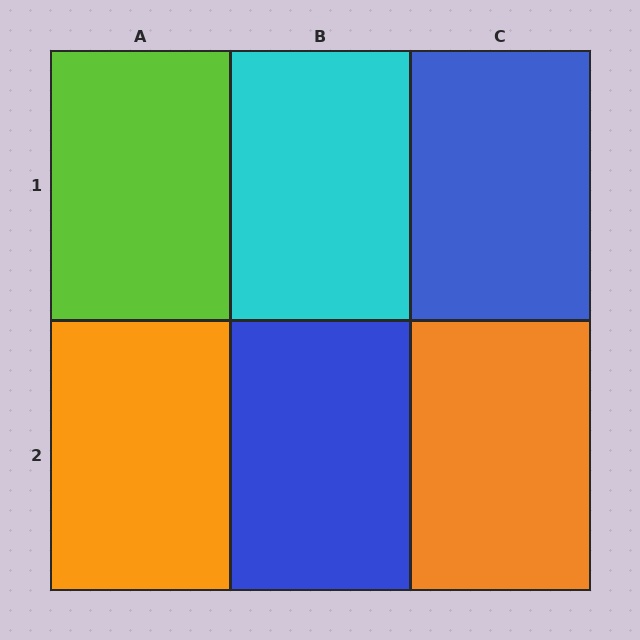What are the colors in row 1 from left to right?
Lime, cyan, blue.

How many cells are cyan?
1 cell is cyan.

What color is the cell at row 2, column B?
Blue.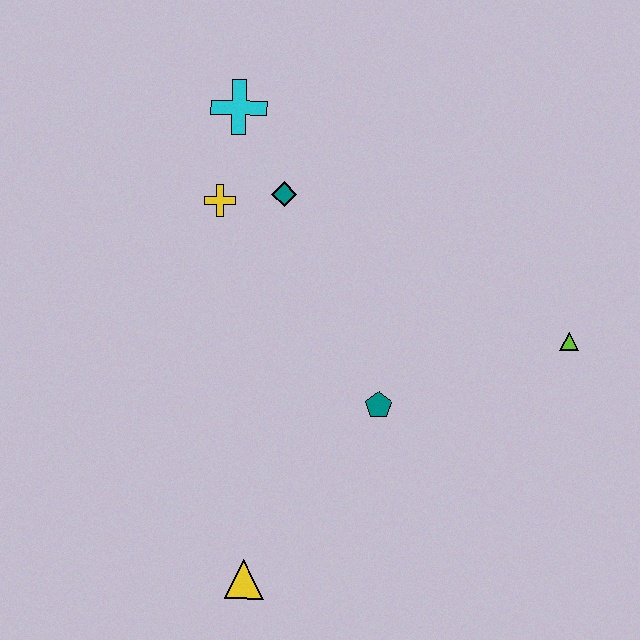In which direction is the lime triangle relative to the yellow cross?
The lime triangle is to the right of the yellow cross.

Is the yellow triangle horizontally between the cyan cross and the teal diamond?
Yes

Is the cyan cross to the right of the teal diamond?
No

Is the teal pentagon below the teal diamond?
Yes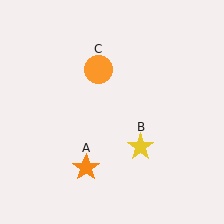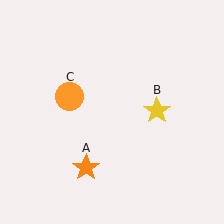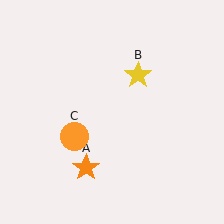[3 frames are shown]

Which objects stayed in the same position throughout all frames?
Orange star (object A) remained stationary.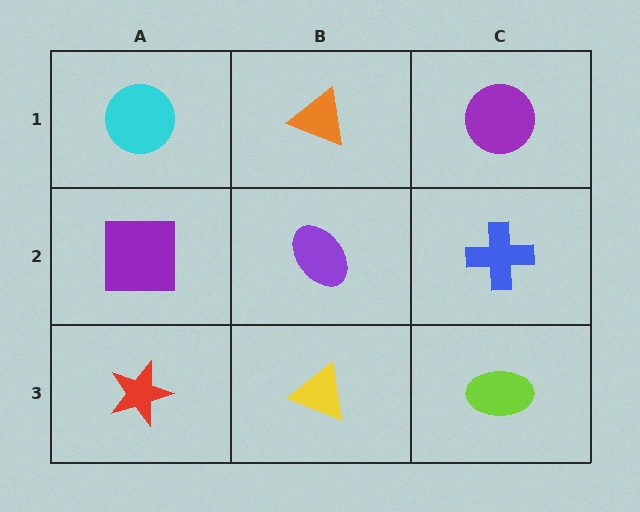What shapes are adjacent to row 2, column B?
An orange triangle (row 1, column B), a yellow triangle (row 3, column B), a purple square (row 2, column A), a blue cross (row 2, column C).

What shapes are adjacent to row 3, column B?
A purple ellipse (row 2, column B), a red star (row 3, column A), a lime ellipse (row 3, column C).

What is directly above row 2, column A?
A cyan circle.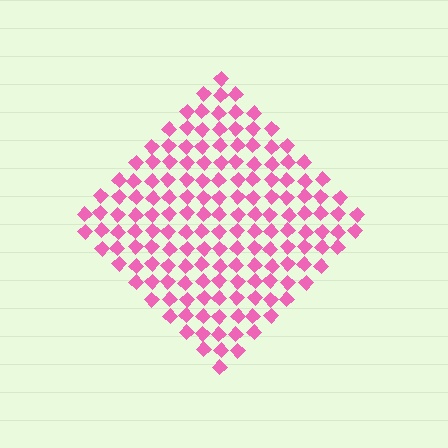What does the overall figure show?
The overall figure shows a diamond.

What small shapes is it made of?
It is made of small diamonds.